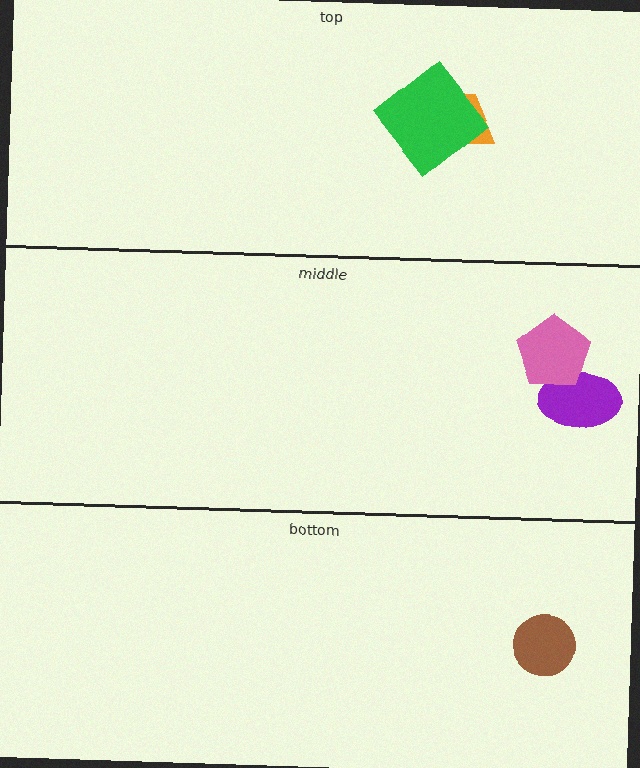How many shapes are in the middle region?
2.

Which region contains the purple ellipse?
The middle region.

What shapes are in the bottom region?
The brown circle.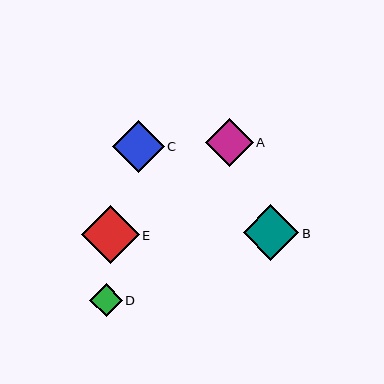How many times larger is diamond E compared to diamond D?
Diamond E is approximately 1.8 times the size of diamond D.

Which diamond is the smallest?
Diamond D is the smallest with a size of approximately 33 pixels.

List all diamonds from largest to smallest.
From largest to smallest: E, B, C, A, D.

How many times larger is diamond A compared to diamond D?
Diamond A is approximately 1.5 times the size of diamond D.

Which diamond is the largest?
Diamond E is the largest with a size of approximately 57 pixels.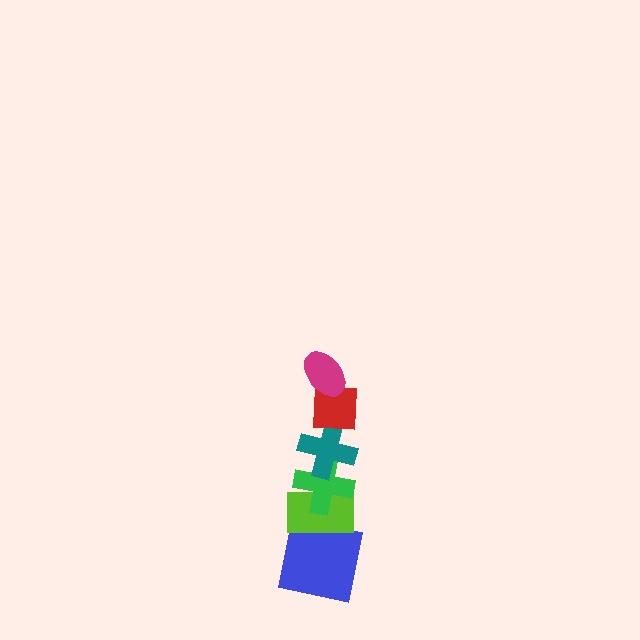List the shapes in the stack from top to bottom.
From top to bottom: the magenta ellipse, the red square, the teal cross, the green cross, the lime rectangle, the blue square.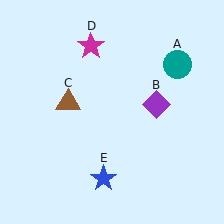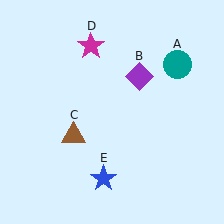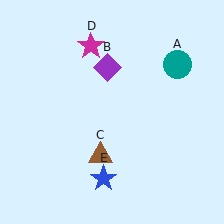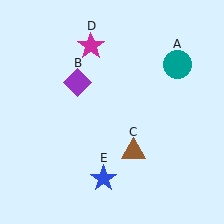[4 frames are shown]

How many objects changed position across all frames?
2 objects changed position: purple diamond (object B), brown triangle (object C).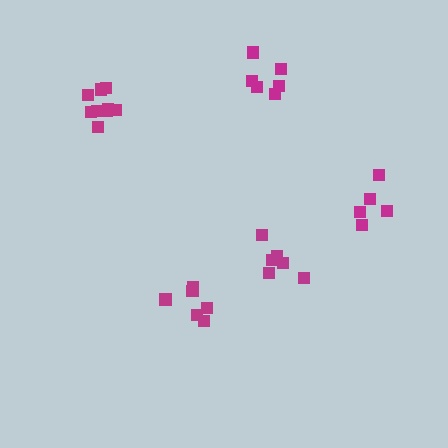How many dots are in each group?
Group 1: 6 dots, Group 2: 5 dots, Group 3: 6 dots, Group 4: 6 dots, Group 5: 9 dots (32 total).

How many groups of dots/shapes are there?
There are 5 groups.